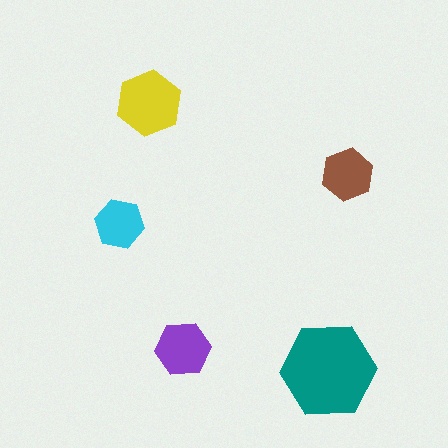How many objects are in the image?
There are 5 objects in the image.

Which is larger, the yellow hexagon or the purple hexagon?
The yellow one.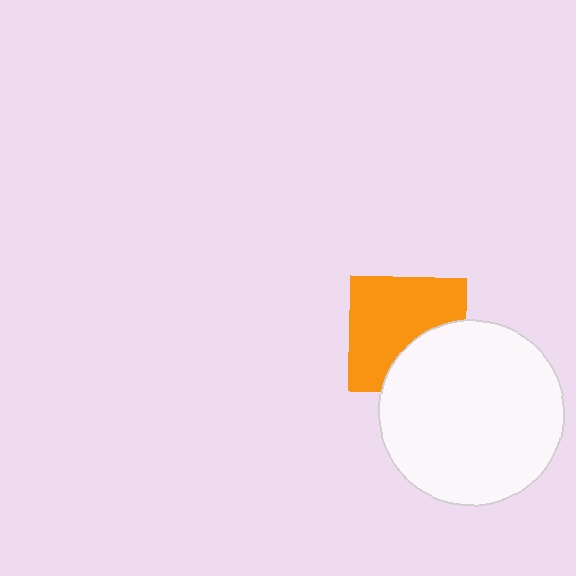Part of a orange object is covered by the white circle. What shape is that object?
It is a square.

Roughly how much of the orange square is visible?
Most of it is visible (roughly 67%).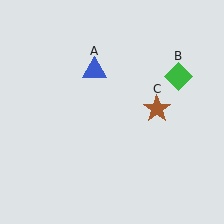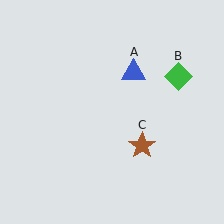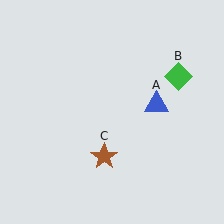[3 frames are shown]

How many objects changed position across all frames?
2 objects changed position: blue triangle (object A), brown star (object C).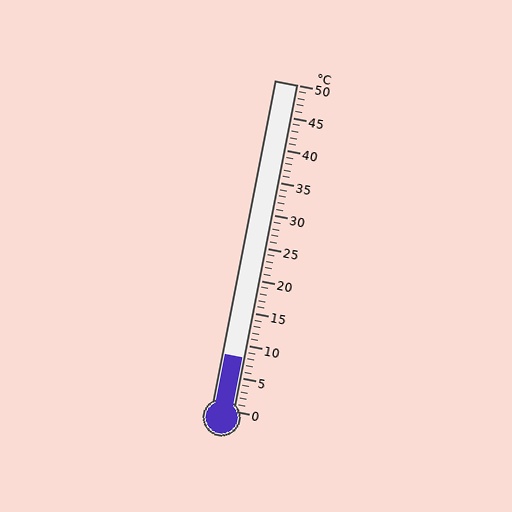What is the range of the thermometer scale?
The thermometer scale ranges from 0°C to 50°C.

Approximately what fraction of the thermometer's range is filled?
The thermometer is filled to approximately 15% of its range.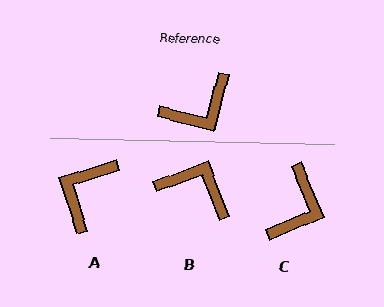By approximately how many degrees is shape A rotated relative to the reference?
Approximately 148 degrees clockwise.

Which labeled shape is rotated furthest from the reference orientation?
A, about 148 degrees away.